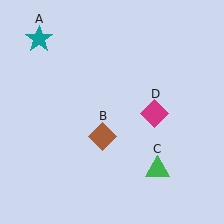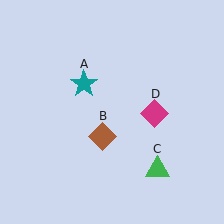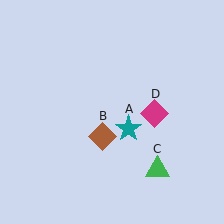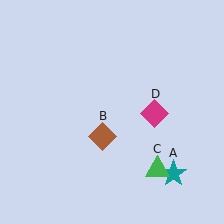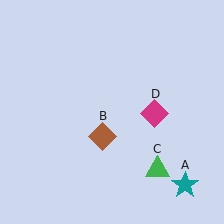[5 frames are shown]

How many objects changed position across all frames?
1 object changed position: teal star (object A).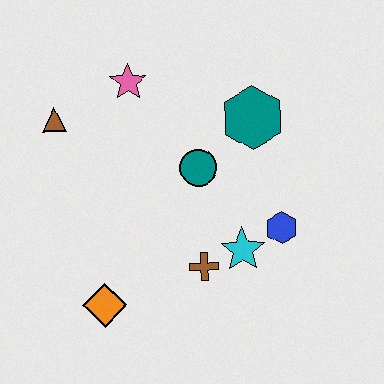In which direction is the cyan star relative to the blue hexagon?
The cyan star is to the left of the blue hexagon.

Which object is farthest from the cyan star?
The brown triangle is farthest from the cyan star.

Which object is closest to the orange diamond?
The brown cross is closest to the orange diamond.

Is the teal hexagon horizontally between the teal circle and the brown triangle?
No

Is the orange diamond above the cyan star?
No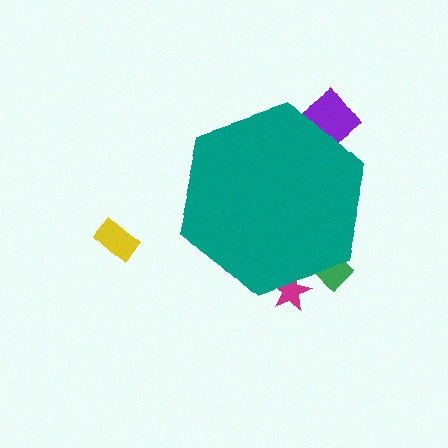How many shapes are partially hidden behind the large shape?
3 shapes are partially hidden.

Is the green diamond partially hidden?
Yes, the green diamond is partially hidden behind the teal hexagon.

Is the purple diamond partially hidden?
Yes, the purple diamond is partially hidden behind the teal hexagon.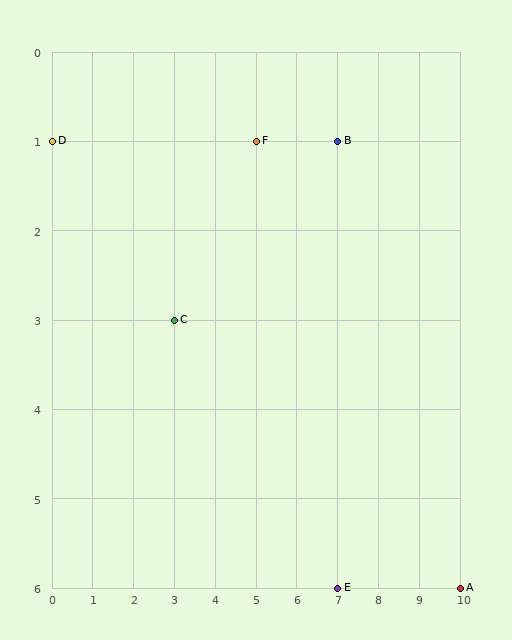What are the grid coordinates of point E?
Point E is at grid coordinates (7, 6).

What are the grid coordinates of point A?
Point A is at grid coordinates (10, 6).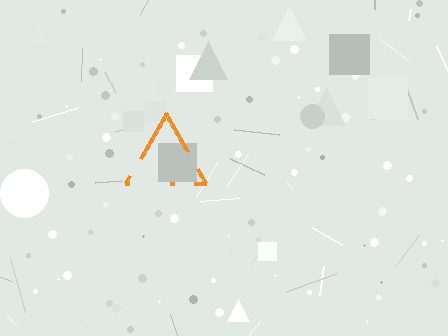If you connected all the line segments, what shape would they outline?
They would outline a triangle.